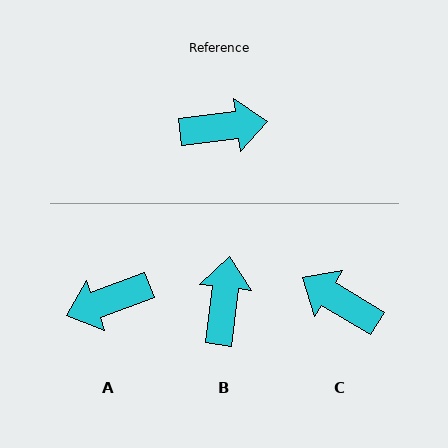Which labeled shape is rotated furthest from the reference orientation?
A, about 167 degrees away.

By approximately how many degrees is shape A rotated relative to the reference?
Approximately 167 degrees clockwise.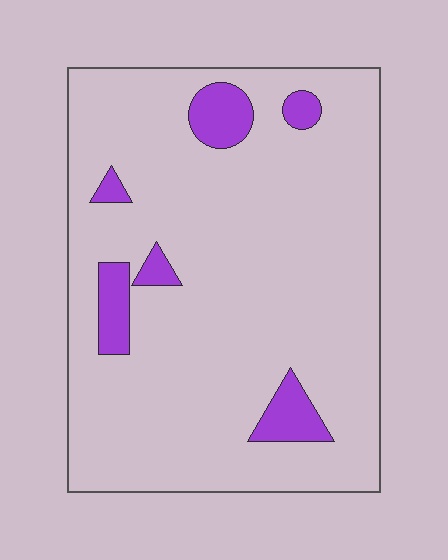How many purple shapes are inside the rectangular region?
6.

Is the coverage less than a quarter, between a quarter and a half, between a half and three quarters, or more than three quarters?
Less than a quarter.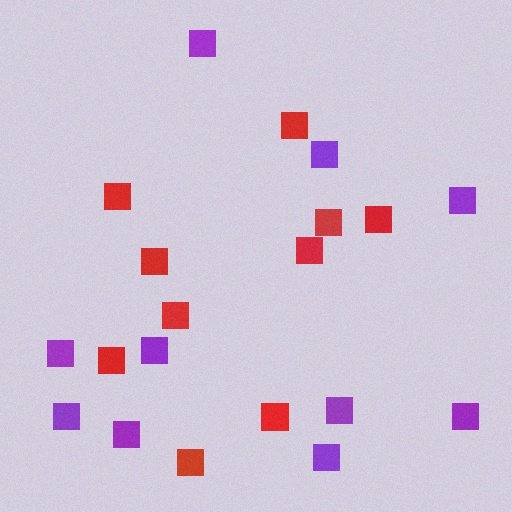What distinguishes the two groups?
There are 2 groups: one group of red squares (10) and one group of purple squares (10).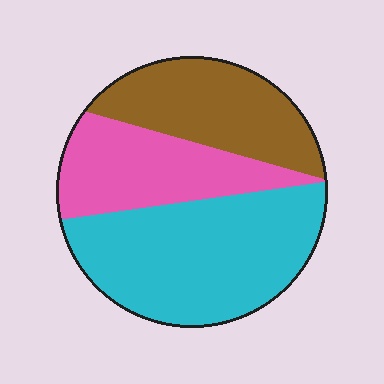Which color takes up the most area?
Cyan, at roughly 45%.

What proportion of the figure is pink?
Pink covers 26% of the figure.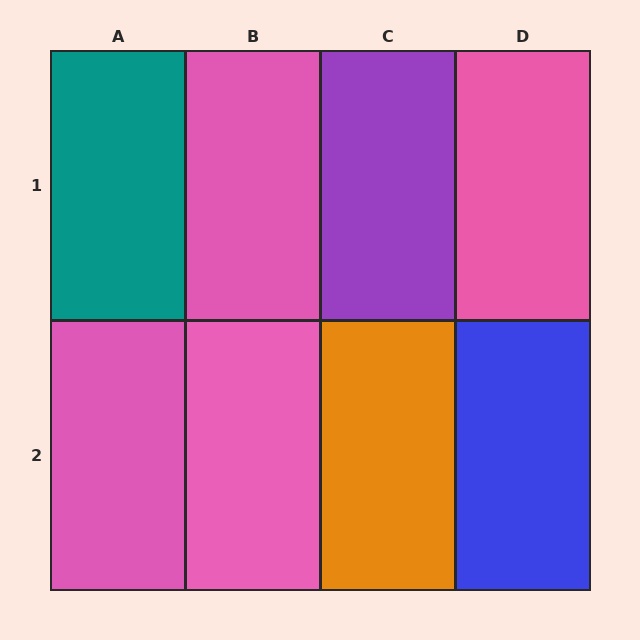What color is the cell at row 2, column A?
Pink.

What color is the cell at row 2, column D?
Blue.